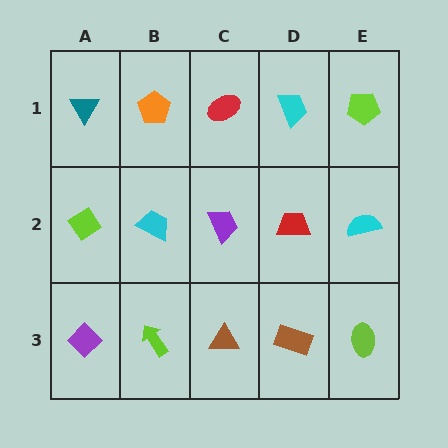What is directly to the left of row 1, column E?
A cyan trapezoid.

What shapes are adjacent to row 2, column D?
A cyan trapezoid (row 1, column D), a brown rectangle (row 3, column D), a purple trapezoid (row 2, column C), a cyan semicircle (row 2, column E).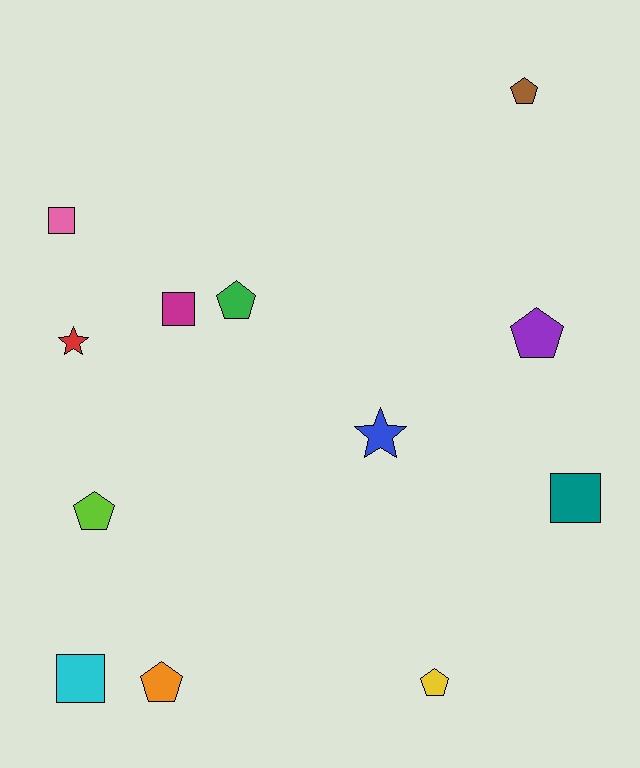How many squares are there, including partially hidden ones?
There are 4 squares.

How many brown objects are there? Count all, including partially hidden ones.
There is 1 brown object.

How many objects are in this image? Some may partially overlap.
There are 12 objects.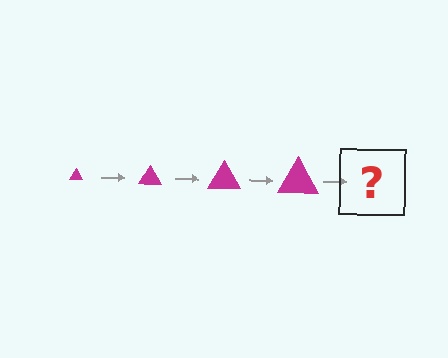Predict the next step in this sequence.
The next step is a magenta triangle, larger than the previous one.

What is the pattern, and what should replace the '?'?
The pattern is that the triangle gets progressively larger each step. The '?' should be a magenta triangle, larger than the previous one.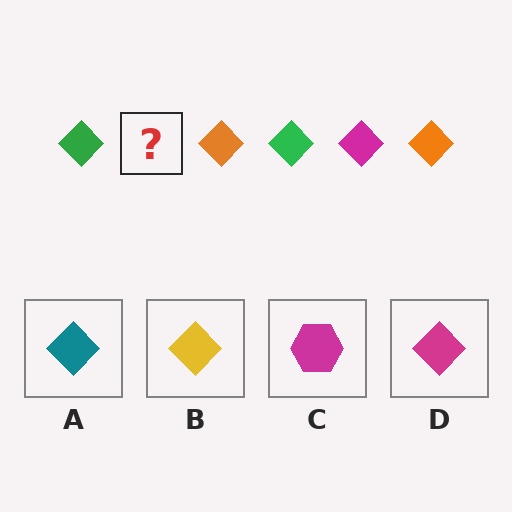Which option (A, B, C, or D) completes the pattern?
D.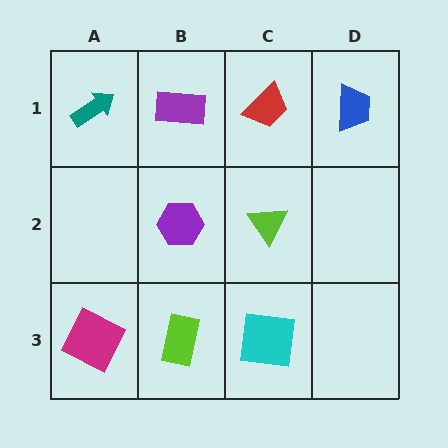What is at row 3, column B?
A lime rectangle.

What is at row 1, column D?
A blue trapezoid.